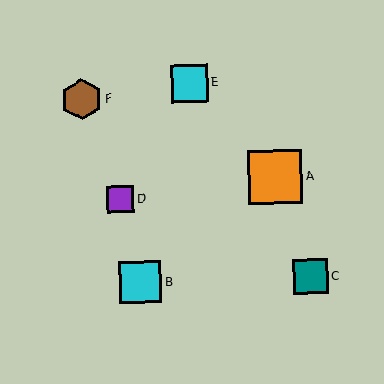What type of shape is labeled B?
Shape B is a cyan square.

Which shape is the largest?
The orange square (labeled A) is the largest.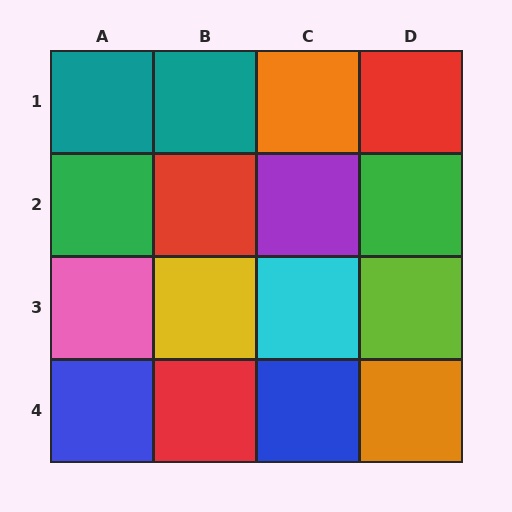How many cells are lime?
1 cell is lime.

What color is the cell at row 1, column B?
Teal.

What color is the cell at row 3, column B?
Yellow.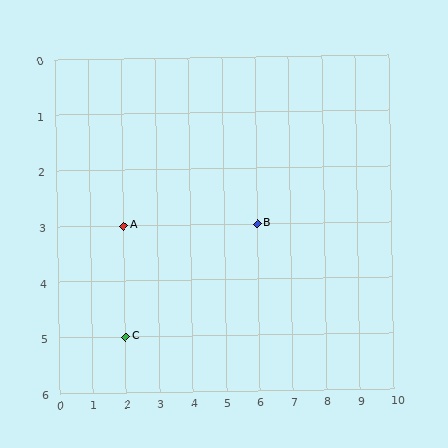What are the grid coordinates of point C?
Point C is at grid coordinates (2, 5).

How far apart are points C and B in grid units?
Points C and B are 4 columns and 2 rows apart (about 4.5 grid units diagonally).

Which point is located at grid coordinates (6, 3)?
Point B is at (6, 3).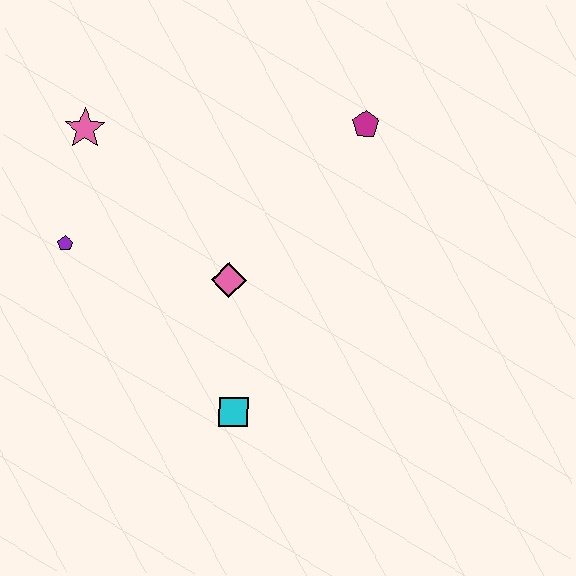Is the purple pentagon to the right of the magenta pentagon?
No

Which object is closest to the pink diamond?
The cyan square is closest to the pink diamond.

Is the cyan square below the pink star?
Yes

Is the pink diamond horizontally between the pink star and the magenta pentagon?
Yes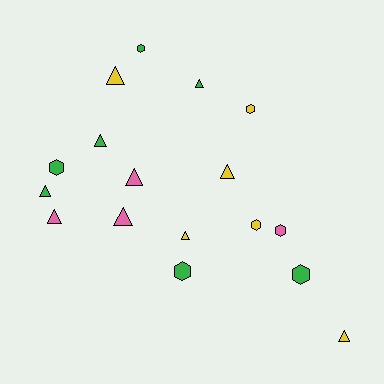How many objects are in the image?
There are 17 objects.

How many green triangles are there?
There are 3 green triangles.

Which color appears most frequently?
Green, with 7 objects.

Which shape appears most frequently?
Triangle, with 10 objects.